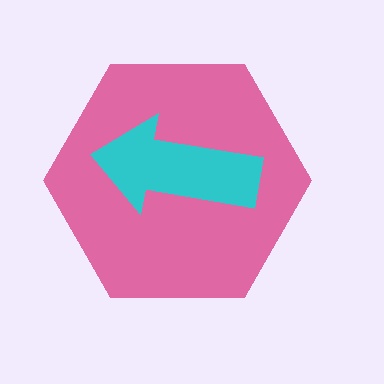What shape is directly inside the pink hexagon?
The cyan arrow.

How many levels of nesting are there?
2.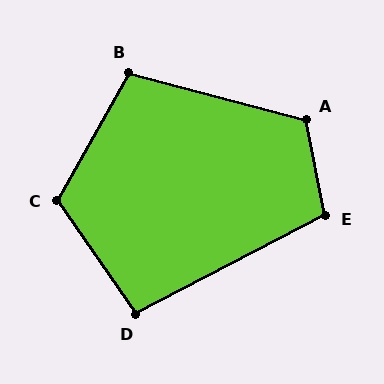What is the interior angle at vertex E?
Approximately 106 degrees (obtuse).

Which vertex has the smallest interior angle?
D, at approximately 97 degrees.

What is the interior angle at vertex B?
Approximately 104 degrees (obtuse).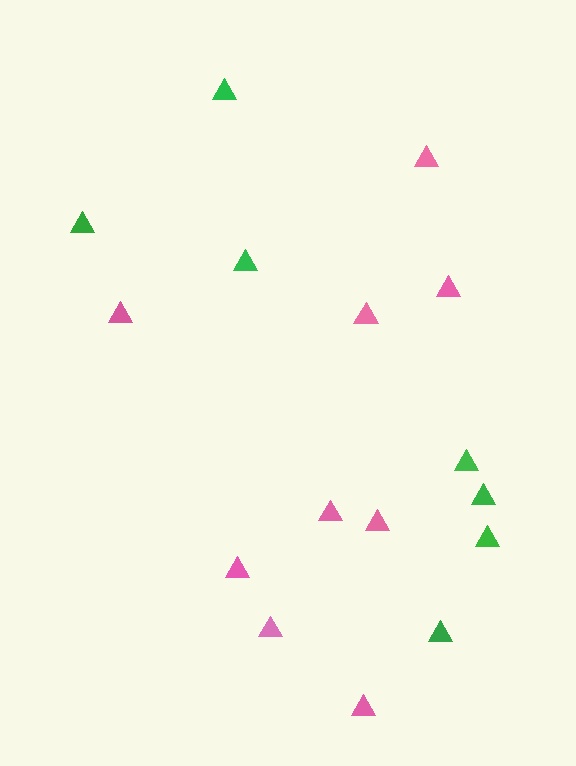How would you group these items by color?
There are 2 groups: one group of pink triangles (9) and one group of green triangles (7).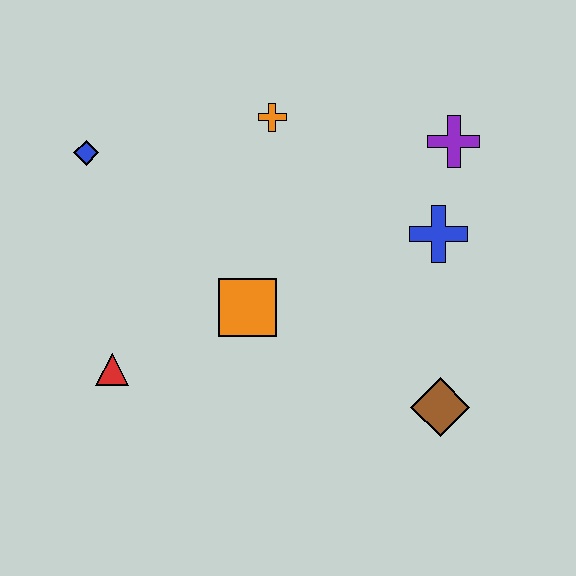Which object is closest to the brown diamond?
The blue cross is closest to the brown diamond.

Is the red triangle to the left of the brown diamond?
Yes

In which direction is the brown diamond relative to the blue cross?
The brown diamond is below the blue cross.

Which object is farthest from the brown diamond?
The blue diamond is farthest from the brown diamond.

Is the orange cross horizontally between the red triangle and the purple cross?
Yes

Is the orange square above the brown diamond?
Yes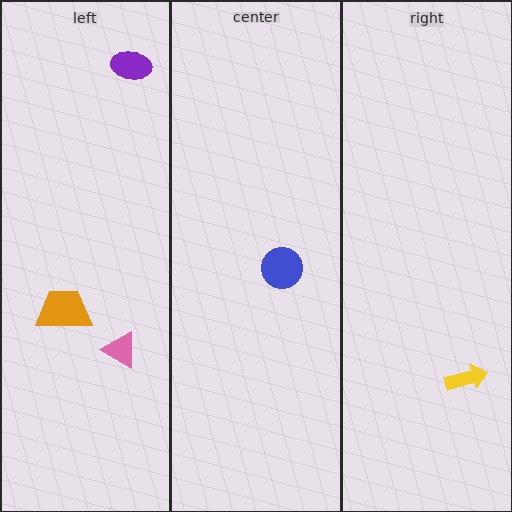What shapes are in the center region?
The blue circle.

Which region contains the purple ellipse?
The left region.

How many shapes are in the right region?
1.